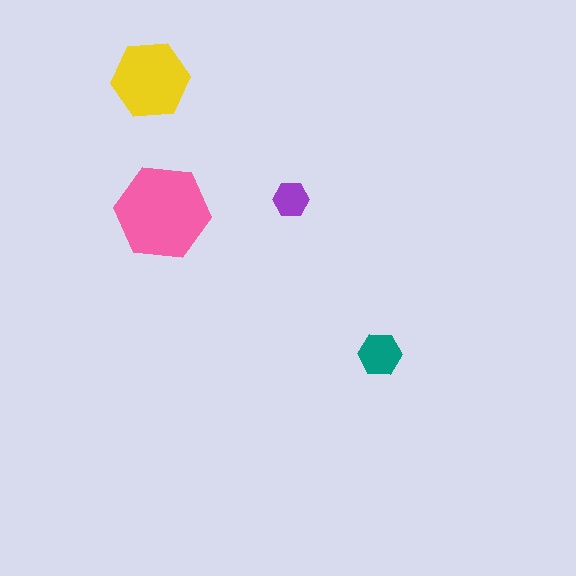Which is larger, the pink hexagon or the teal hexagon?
The pink one.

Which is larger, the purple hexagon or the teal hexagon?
The teal one.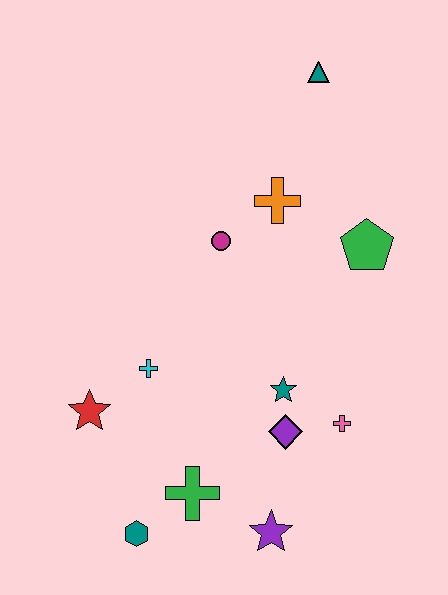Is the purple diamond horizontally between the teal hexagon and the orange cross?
No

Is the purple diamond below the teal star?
Yes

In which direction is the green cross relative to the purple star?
The green cross is to the left of the purple star.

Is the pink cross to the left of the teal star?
No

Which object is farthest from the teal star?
The teal triangle is farthest from the teal star.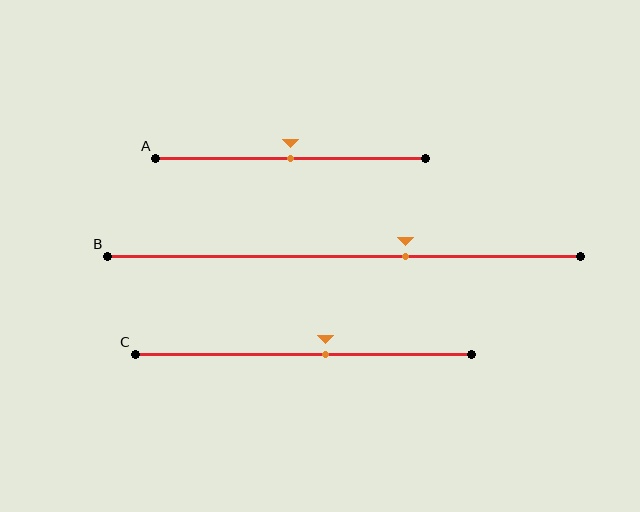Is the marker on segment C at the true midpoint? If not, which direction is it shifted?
No, the marker on segment C is shifted to the right by about 6% of the segment length.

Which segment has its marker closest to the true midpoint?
Segment A has its marker closest to the true midpoint.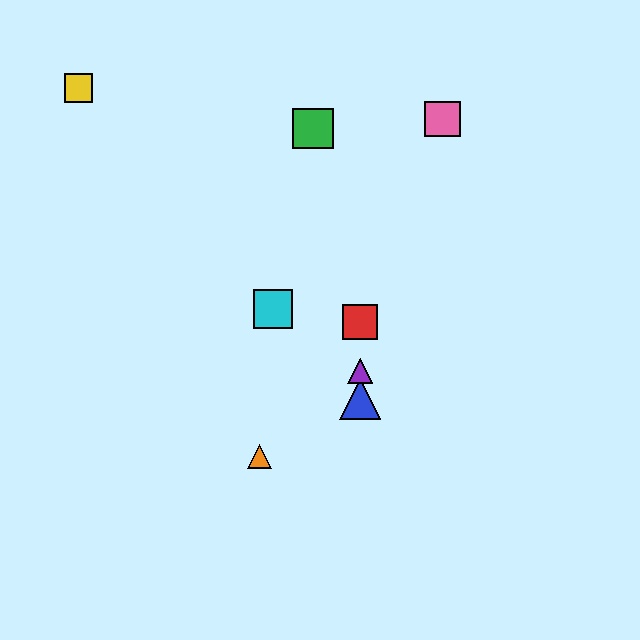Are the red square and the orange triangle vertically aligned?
No, the red square is at x≈360 and the orange triangle is at x≈259.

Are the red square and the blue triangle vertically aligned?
Yes, both are at x≈360.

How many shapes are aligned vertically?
3 shapes (the red square, the blue triangle, the purple triangle) are aligned vertically.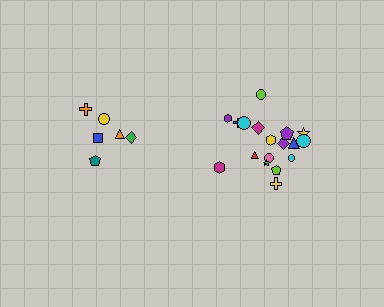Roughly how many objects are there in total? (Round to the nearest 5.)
Roughly 25 objects in total.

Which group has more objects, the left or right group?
The right group.